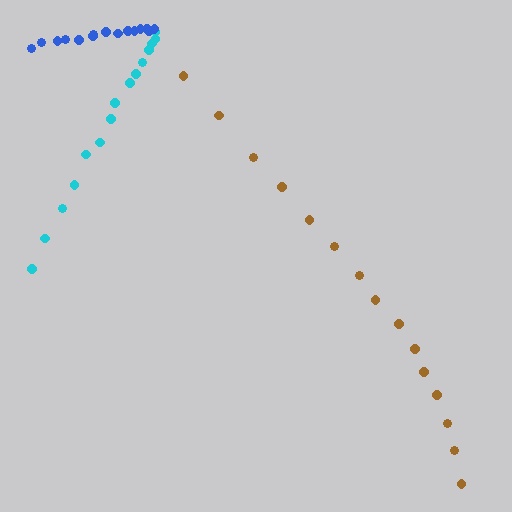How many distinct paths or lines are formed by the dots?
There are 3 distinct paths.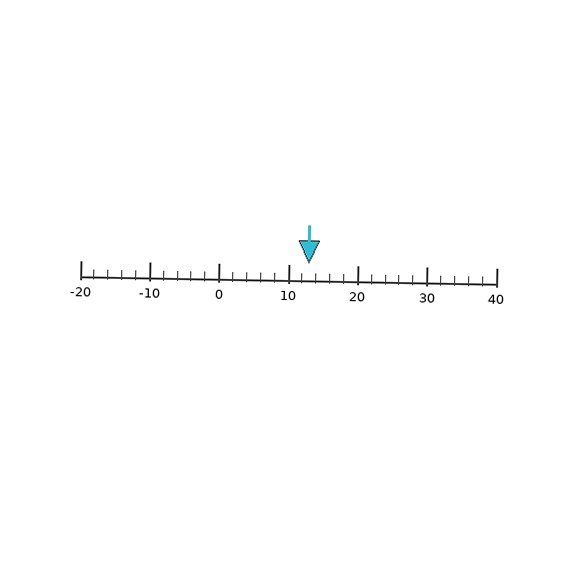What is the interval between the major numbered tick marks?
The major tick marks are spaced 10 units apart.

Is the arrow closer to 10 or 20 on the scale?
The arrow is closer to 10.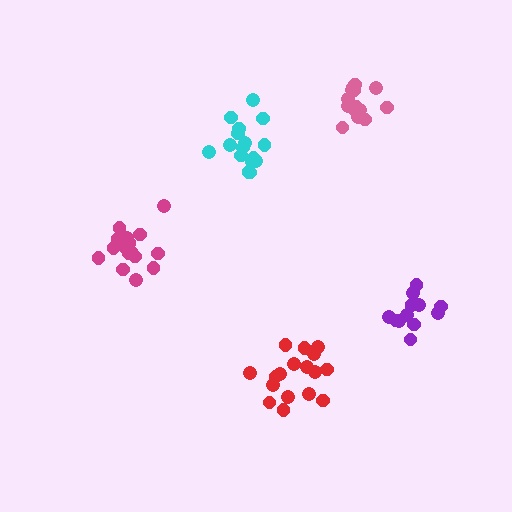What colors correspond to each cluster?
The clusters are colored: red, purple, pink, cyan, magenta.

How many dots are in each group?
Group 1: 17 dots, Group 2: 12 dots, Group 3: 14 dots, Group 4: 16 dots, Group 5: 17 dots (76 total).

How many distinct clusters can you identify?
There are 5 distinct clusters.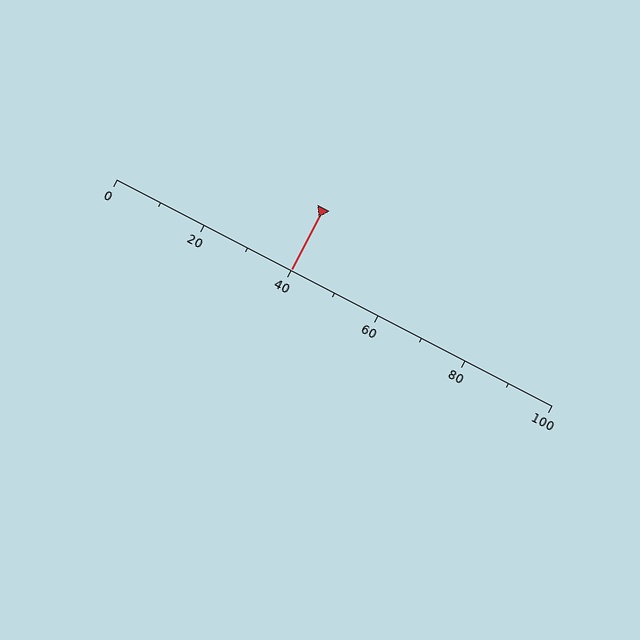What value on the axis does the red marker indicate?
The marker indicates approximately 40.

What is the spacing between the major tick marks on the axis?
The major ticks are spaced 20 apart.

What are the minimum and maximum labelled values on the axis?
The axis runs from 0 to 100.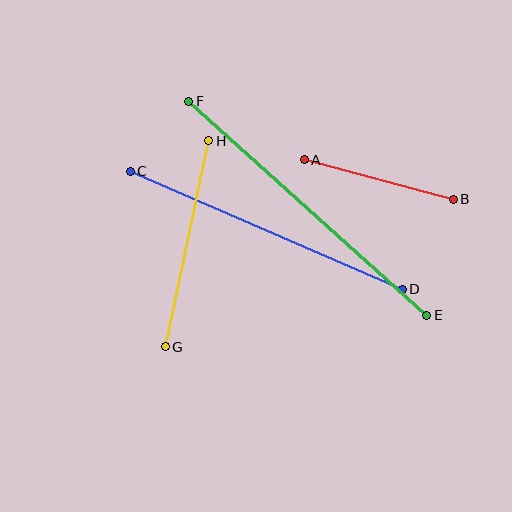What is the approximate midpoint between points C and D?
The midpoint is at approximately (266, 230) pixels.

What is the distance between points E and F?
The distance is approximately 320 pixels.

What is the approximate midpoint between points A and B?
The midpoint is at approximately (379, 179) pixels.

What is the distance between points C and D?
The distance is approximately 297 pixels.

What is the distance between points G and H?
The distance is approximately 211 pixels.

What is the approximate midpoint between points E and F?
The midpoint is at approximately (308, 208) pixels.